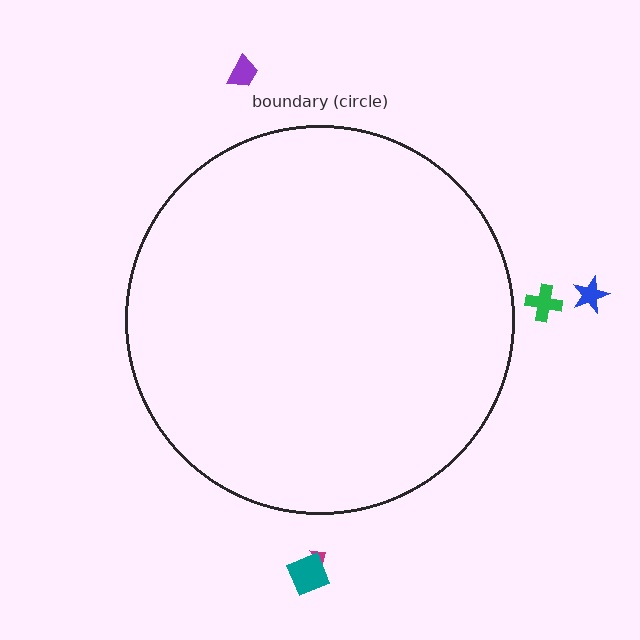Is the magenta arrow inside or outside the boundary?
Outside.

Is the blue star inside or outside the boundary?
Outside.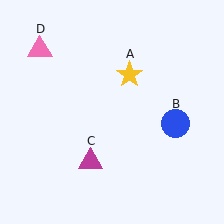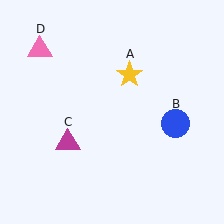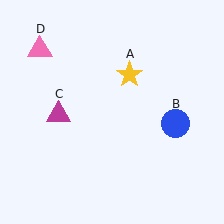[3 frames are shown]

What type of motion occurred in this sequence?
The magenta triangle (object C) rotated clockwise around the center of the scene.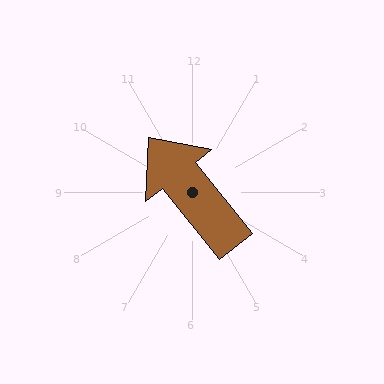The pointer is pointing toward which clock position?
Roughly 11 o'clock.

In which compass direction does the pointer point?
Northwest.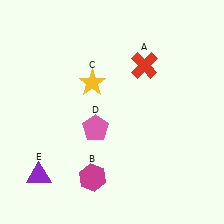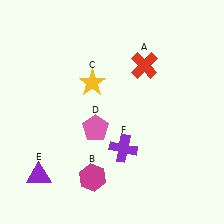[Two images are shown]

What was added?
A purple cross (F) was added in Image 2.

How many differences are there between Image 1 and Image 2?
There is 1 difference between the two images.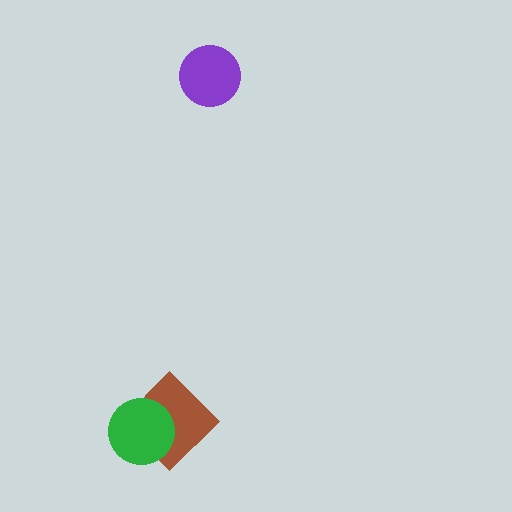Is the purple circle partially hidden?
No, no other shape covers it.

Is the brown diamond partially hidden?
Yes, it is partially covered by another shape.